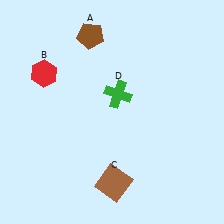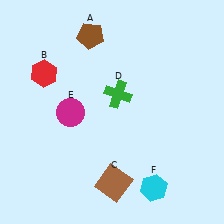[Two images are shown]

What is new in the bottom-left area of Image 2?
A magenta circle (E) was added in the bottom-left area of Image 2.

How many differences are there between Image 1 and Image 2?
There are 2 differences between the two images.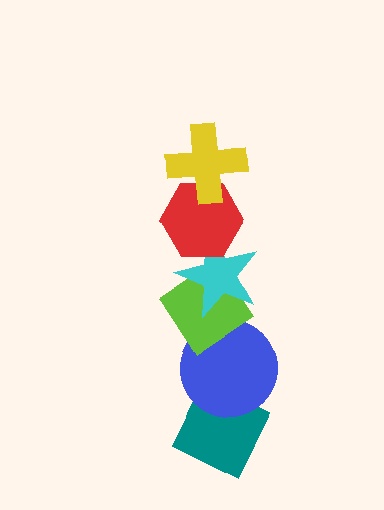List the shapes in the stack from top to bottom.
From top to bottom: the yellow cross, the red hexagon, the cyan star, the lime diamond, the blue circle, the teal diamond.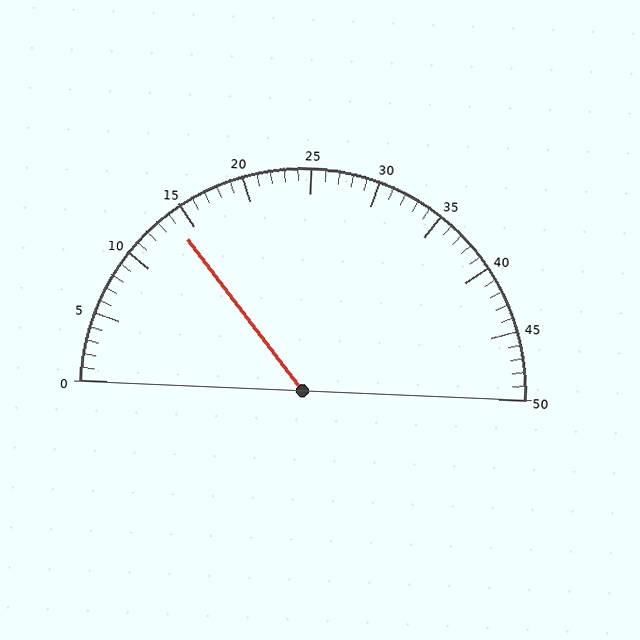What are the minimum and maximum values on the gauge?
The gauge ranges from 0 to 50.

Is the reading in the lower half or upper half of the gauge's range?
The reading is in the lower half of the range (0 to 50).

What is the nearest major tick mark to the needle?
The nearest major tick mark is 15.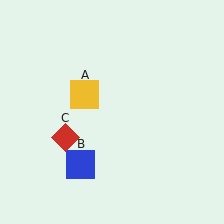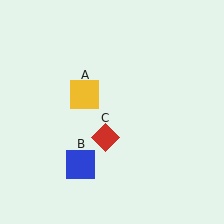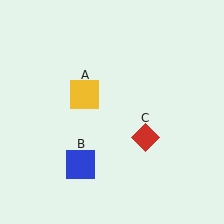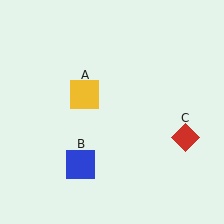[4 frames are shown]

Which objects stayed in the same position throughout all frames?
Yellow square (object A) and blue square (object B) remained stationary.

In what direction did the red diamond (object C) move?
The red diamond (object C) moved right.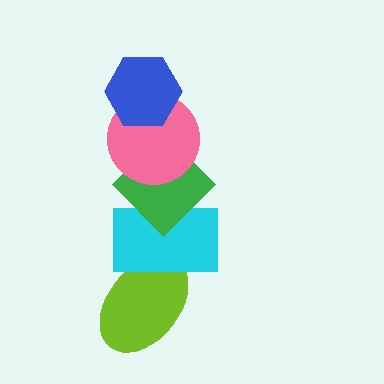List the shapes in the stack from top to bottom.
From top to bottom: the blue hexagon, the pink circle, the green diamond, the cyan rectangle, the lime ellipse.